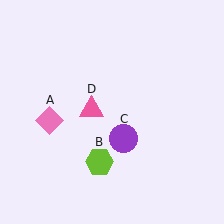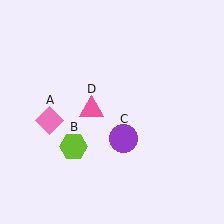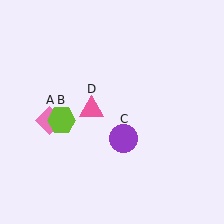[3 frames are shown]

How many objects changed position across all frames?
1 object changed position: lime hexagon (object B).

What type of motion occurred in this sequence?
The lime hexagon (object B) rotated clockwise around the center of the scene.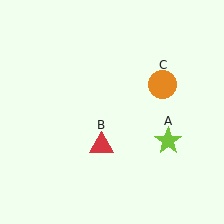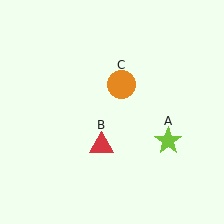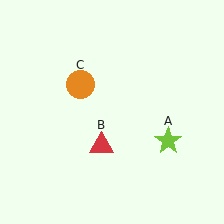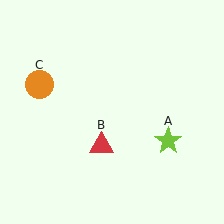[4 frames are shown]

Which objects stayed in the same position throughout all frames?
Lime star (object A) and red triangle (object B) remained stationary.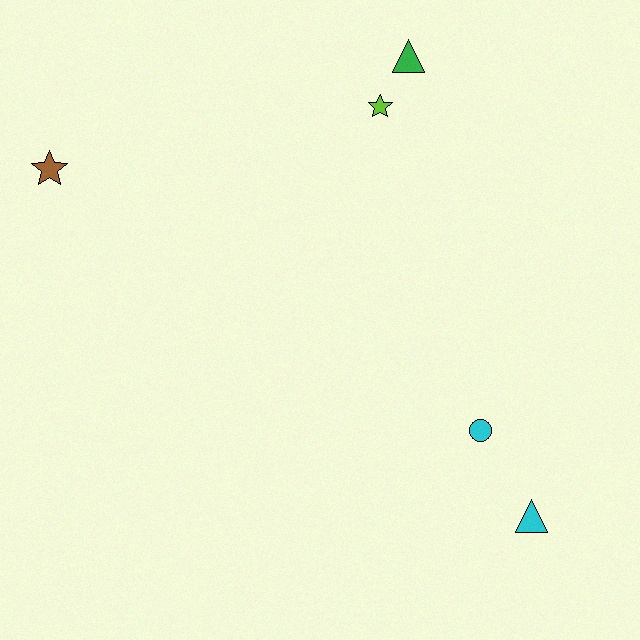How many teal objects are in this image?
There are no teal objects.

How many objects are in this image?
There are 5 objects.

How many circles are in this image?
There is 1 circle.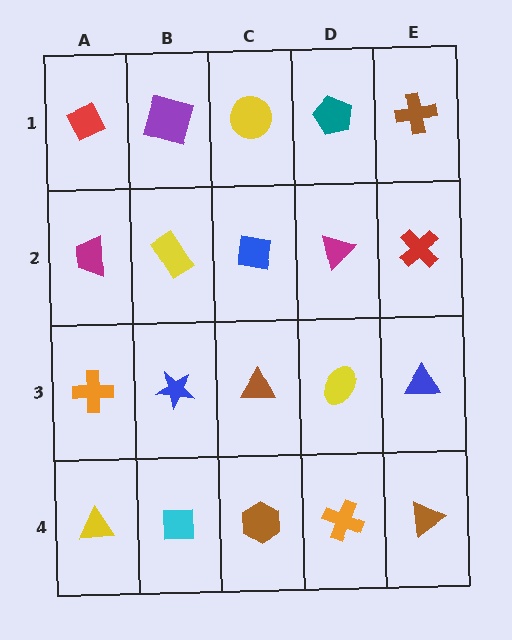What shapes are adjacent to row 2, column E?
A brown cross (row 1, column E), a blue triangle (row 3, column E), a magenta triangle (row 2, column D).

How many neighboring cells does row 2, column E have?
3.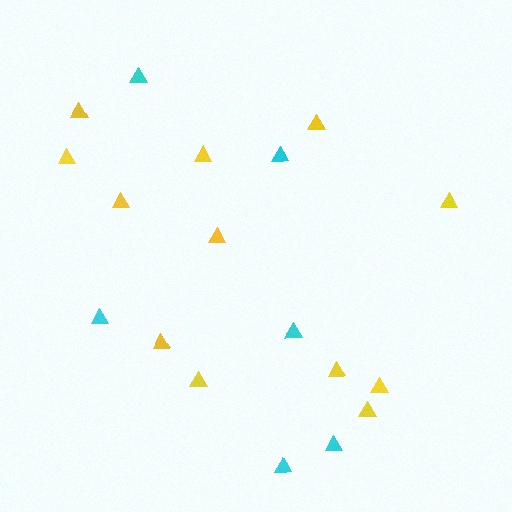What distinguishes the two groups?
There are 2 groups: one group of yellow triangles (12) and one group of cyan triangles (6).